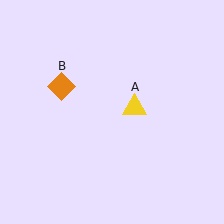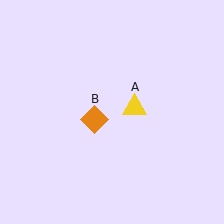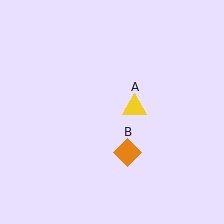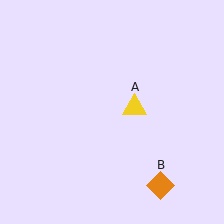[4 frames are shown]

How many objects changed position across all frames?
1 object changed position: orange diamond (object B).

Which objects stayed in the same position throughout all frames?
Yellow triangle (object A) remained stationary.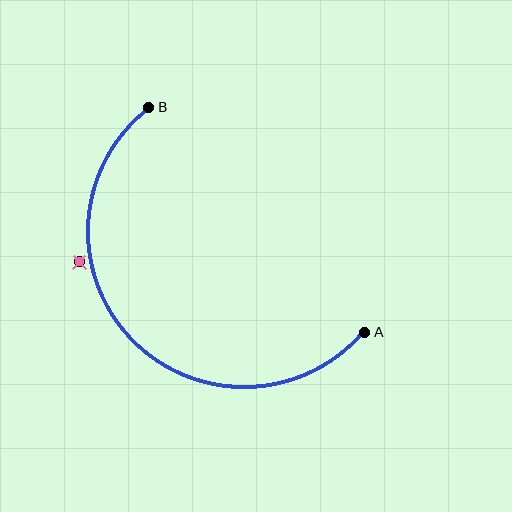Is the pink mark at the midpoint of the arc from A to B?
No — the pink mark does not lie on the arc at all. It sits slightly outside the curve.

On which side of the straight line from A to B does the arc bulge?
The arc bulges below and to the left of the straight line connecting A and B.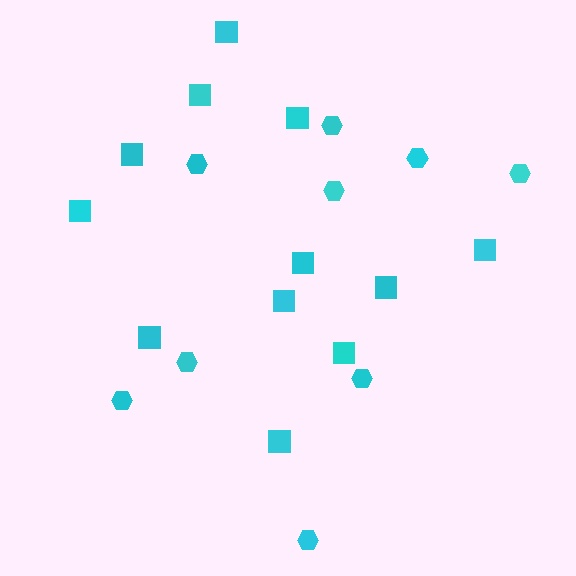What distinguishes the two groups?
There are 2 groups: one group of hexagons (9) and one group of squares (12).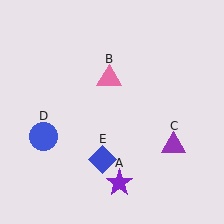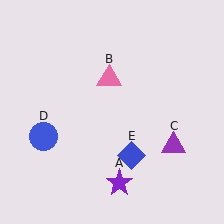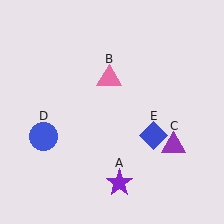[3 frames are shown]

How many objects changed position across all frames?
1 object changed position: blue diamond (object E).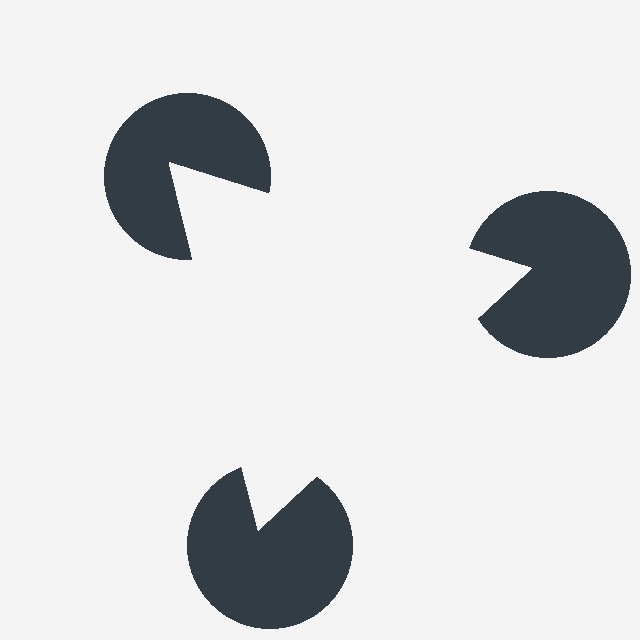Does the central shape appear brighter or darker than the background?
It typically appears slightly brighter than the background, even though no actual brightness change is drawn.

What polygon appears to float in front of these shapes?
An illusory triangle — its edges are inferred from the aligned wedge cuts in the pac-man discs, not physically drawn.